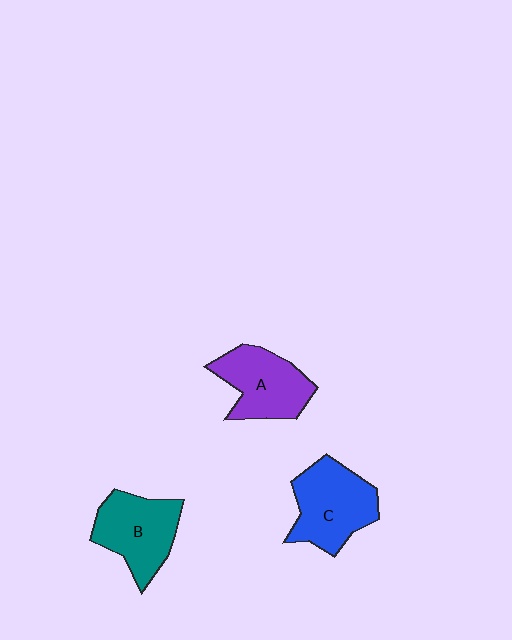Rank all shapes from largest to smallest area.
From largest to smallest: C (blue), B (teal), A (purple).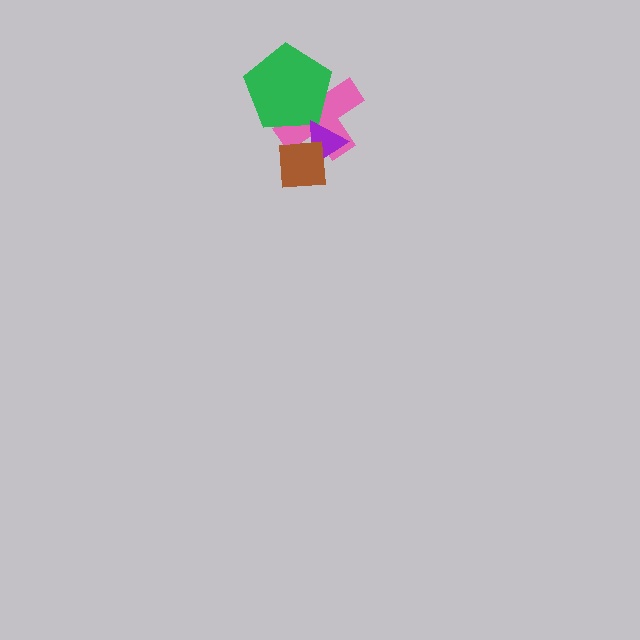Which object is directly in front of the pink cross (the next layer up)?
The green pentagon is directly in front of the pink cross.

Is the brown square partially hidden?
No, no other shape covers it.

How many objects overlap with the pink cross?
3 objects overlap with the pink cross.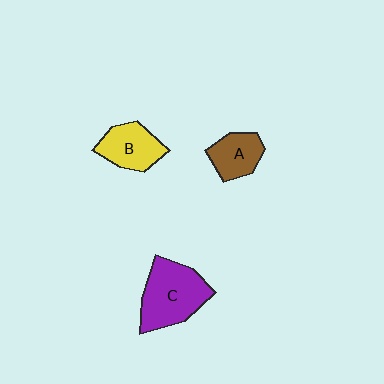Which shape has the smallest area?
Shape A (brown).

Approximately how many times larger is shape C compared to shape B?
Approximately 1.5 times.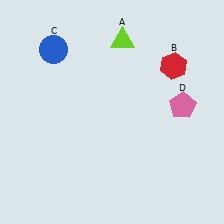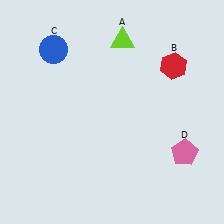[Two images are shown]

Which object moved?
The pink pentagon (D) moved down.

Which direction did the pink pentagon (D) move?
The pink pentagon (D) moved down.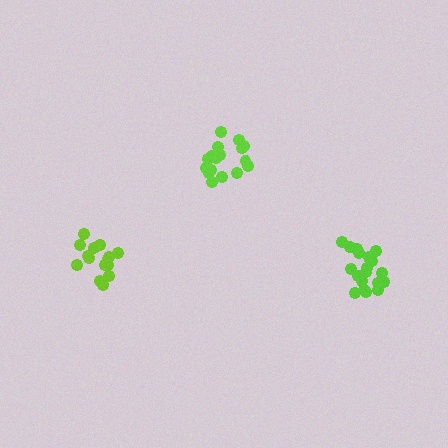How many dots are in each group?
Group 1: 19 dots, Group 2: 15 dots, Group 3: 21 dots (55 total).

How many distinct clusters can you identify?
There are 3 distinct clusters.